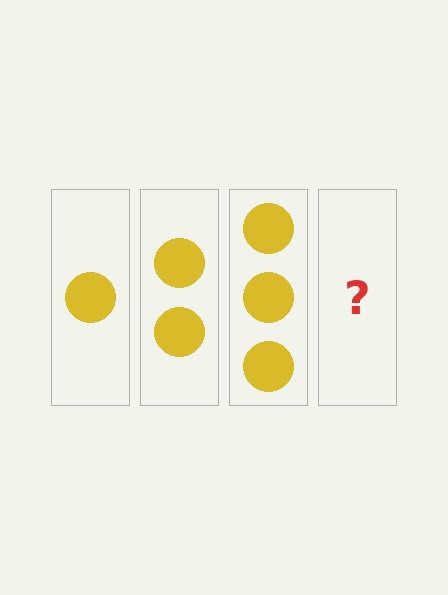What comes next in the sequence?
The next element should be 4 circles.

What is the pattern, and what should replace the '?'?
The pattern is that each step adds one more circle. The '?' should be 4 circles.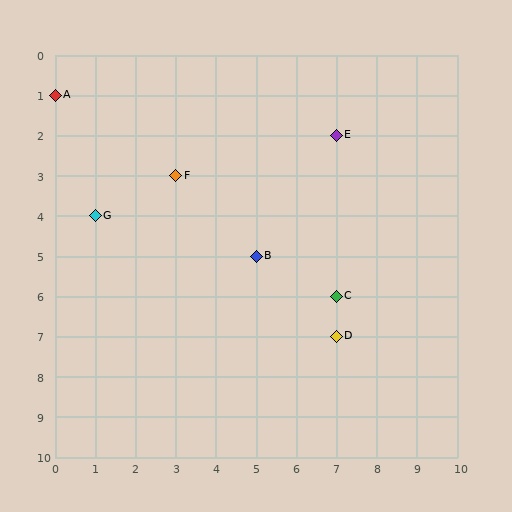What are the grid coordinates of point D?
Point D is at grid coordinates (7, 7).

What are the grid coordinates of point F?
Point F is at grid coordinates (3, 3).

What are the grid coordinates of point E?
Point E is at grid coordinates (7, 2).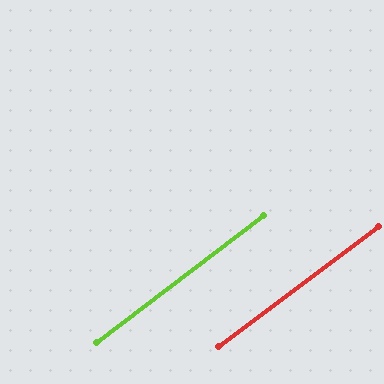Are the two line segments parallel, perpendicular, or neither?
Parallel — their directions differ by only 0.2°.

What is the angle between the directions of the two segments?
Approximately 0 degrees.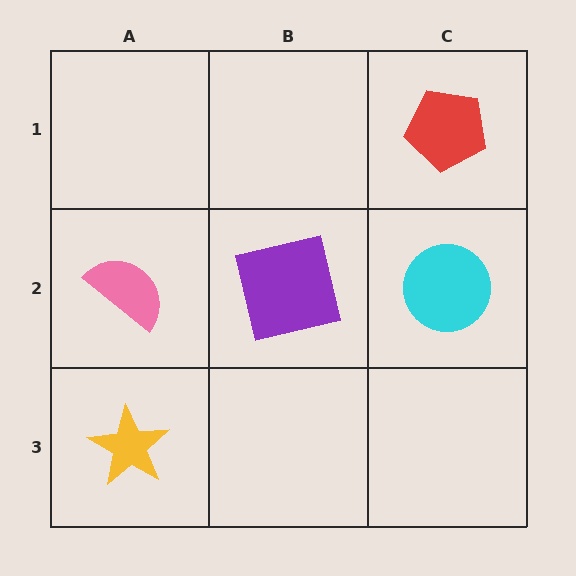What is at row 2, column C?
A cyan circle.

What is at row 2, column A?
A pink semicircle.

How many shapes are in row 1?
1 shape.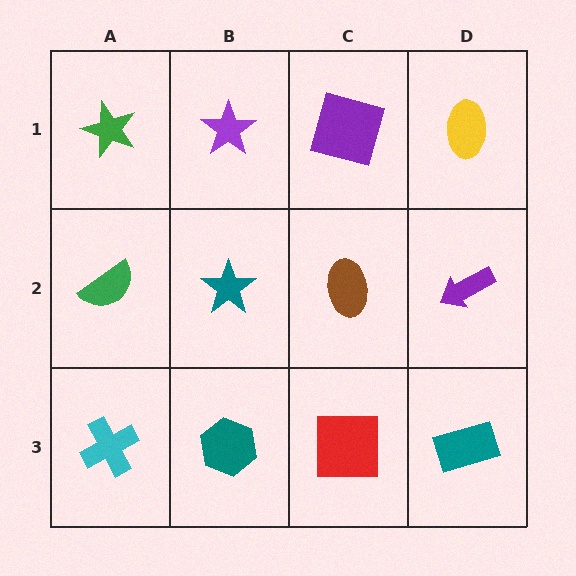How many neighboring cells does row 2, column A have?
3.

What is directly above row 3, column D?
A purple arrow.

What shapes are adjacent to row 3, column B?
A teal star (row 2, column B), a cyan cross (row 3, column A), a red square (row 3, column C).